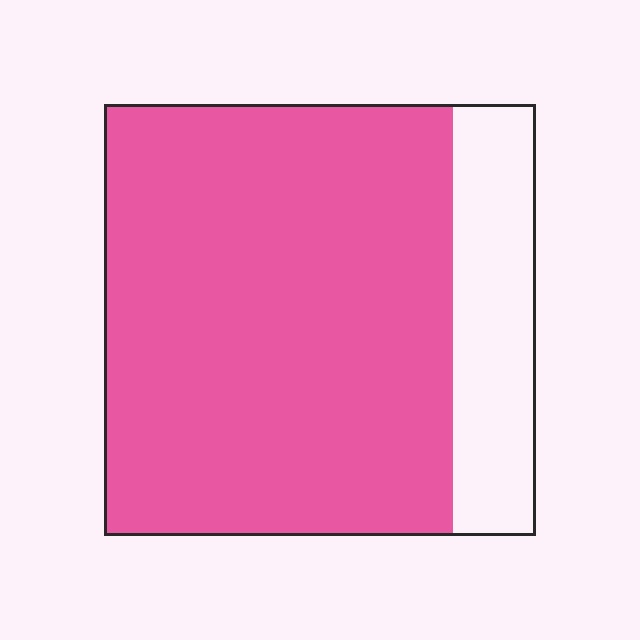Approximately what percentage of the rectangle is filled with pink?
Approximately 80%.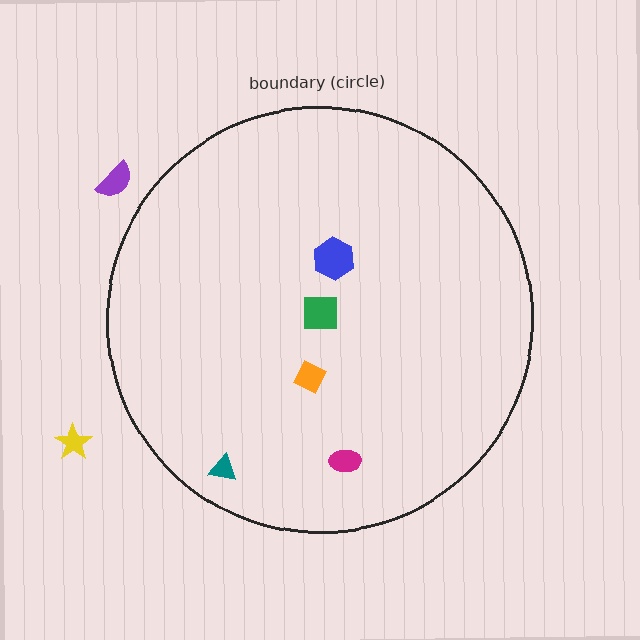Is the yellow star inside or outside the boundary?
Outside.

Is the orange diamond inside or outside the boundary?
Inside.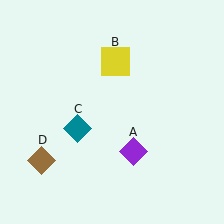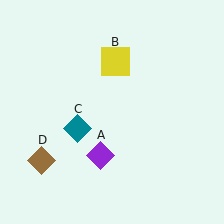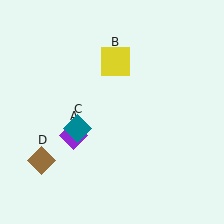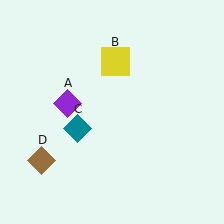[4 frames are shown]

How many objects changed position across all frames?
1 object changed position: purple diamond (object A).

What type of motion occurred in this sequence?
The purple diamond (object A) rotated clockwise around the center of the scene.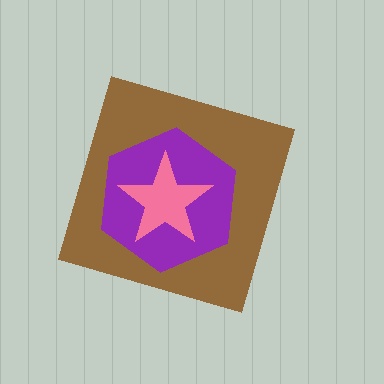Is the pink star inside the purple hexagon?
Yes.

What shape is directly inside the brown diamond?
The purple hexagon.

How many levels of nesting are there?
3.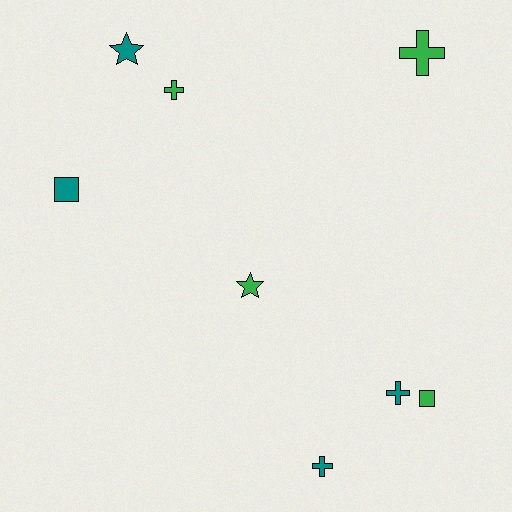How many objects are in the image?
There are 8 objects.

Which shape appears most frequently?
Cross, with 4 objects.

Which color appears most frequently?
Teal, with 4 objects.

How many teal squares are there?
There is 1 teal square.